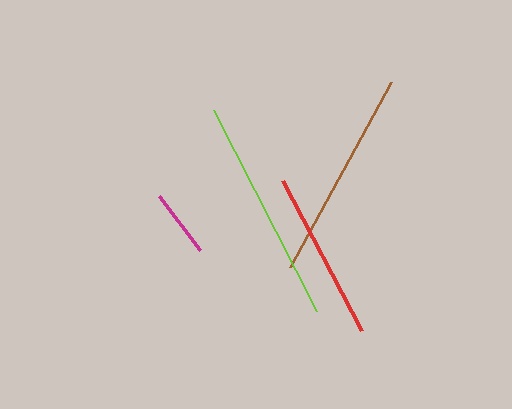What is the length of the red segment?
The red segment is approximately 169 pixels long.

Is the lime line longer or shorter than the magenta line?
The lime line is longer than the magenta line.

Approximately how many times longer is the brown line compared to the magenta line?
The brown line is approximately 3.1 times the length of the magenta line.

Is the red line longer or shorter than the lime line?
The lime line is longer than the red line.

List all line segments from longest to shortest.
From longest to shortest: lime, brown, red, magenta.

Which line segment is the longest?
The lime line is the longest at approximately 226 pixels.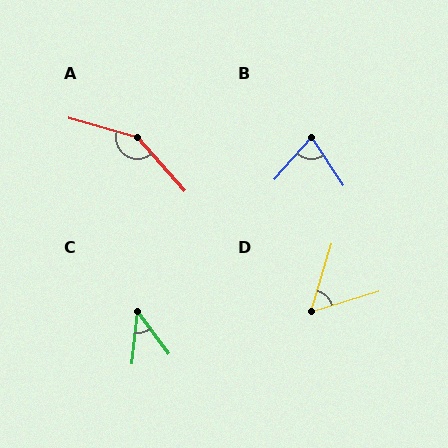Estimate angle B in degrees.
Approximately 75 degrees.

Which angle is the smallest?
C, at approximately 42 degrees.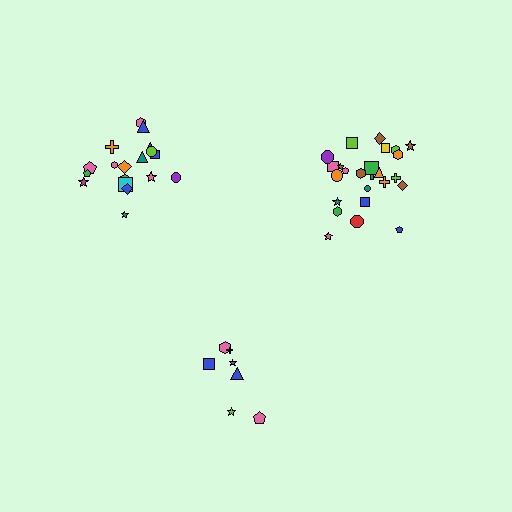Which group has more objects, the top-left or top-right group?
The top-right group.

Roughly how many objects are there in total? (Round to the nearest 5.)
Roughly 50 objects in total.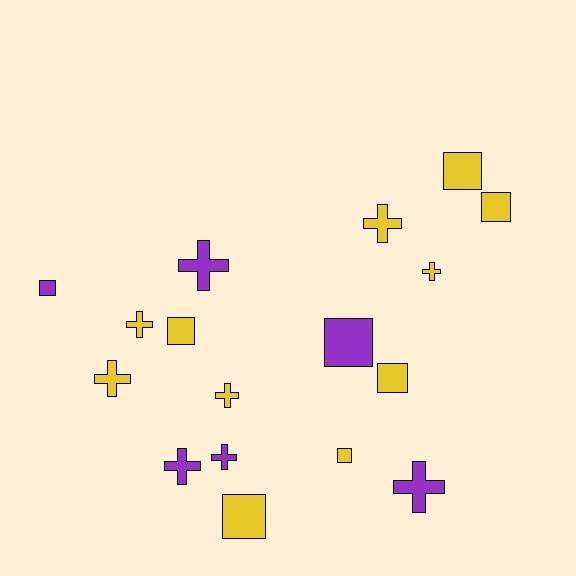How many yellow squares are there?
There are 6 yellow squares.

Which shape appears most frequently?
Cross, with 9 objects.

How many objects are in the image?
There are 17 objects.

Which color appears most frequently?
Yellow, with 11 objects.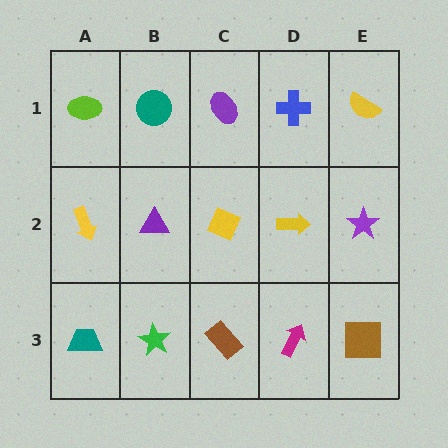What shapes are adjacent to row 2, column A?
A lime ellipse (row 1, column A), a teal trapezoid (row 3, column A), a purple triangle (row 2, column B).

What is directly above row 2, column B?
A teal circle.